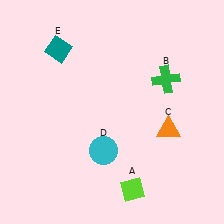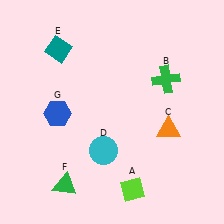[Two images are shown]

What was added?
A green triangle (F), a blue hexagon (G) were added in Image 2.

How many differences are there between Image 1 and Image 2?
There are 2 differences between the two images.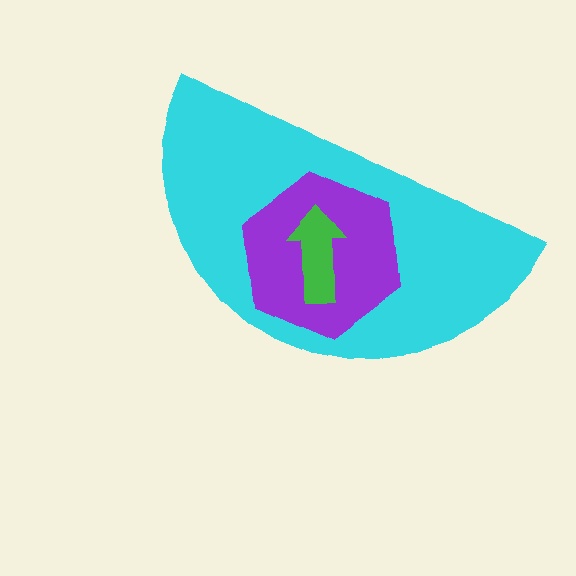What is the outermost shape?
The cyan semicircle.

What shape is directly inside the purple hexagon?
The green arrow.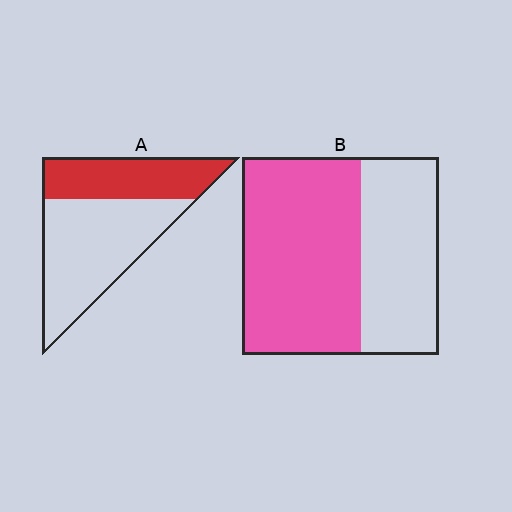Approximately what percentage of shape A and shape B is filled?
A is approximately 40% and B is approximately 60%.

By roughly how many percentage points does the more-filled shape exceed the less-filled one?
By roughly 25 percentage points (B over A).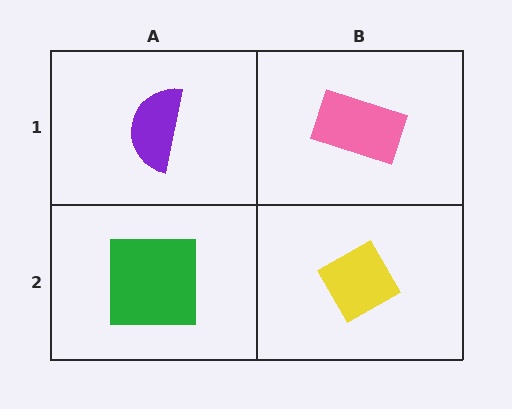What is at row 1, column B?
A pink rectangle.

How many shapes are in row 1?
2 shapes.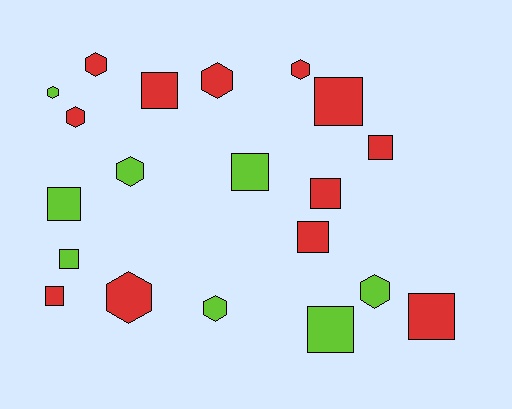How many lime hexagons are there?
There are 4 lime hexagons.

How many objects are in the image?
There are 20 objects.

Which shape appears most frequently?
Square, with 11 objects.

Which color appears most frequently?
Red, with 12 objects.